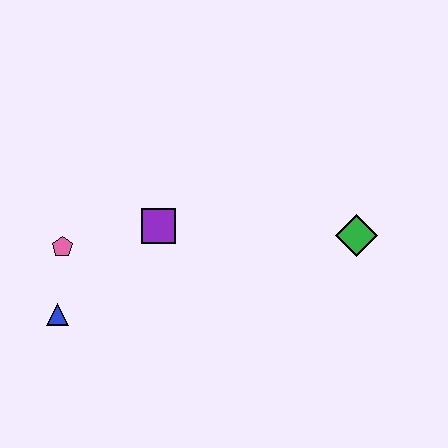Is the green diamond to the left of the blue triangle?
No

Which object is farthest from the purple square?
The green diamond is farthest from the purple square.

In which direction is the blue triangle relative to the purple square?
The blue triangle is to the left of the purple square.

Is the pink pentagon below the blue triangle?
No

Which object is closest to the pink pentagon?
The blue triangle is closest to the pink pentagon.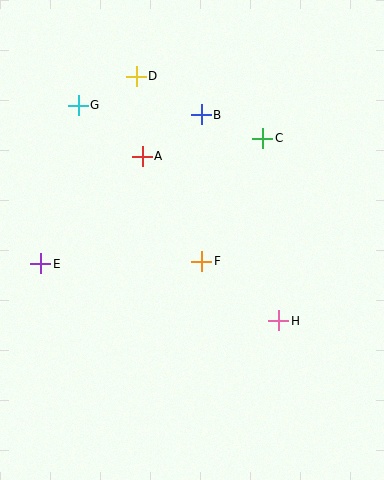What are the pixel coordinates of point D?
Point D is at (136, 76).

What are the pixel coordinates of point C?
Point C is at (263, 138).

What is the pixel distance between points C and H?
The distance between C and H is 183 pixels.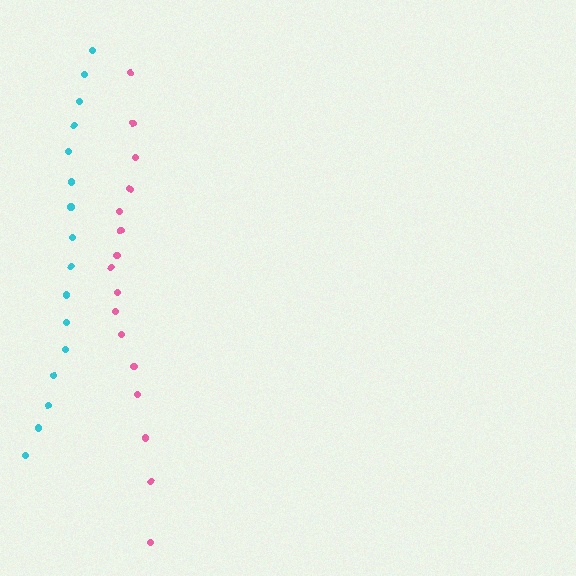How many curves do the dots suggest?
There are 2 distinct paths.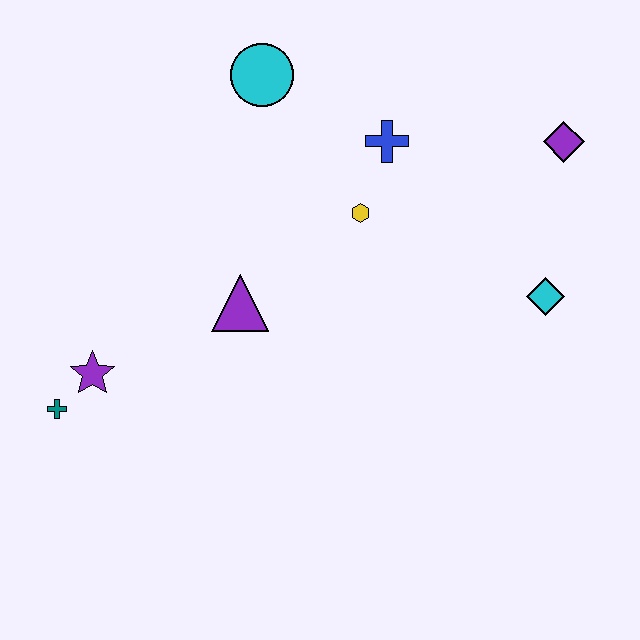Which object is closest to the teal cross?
The purple star is closest to the teal cross.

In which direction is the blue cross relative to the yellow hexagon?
The blue cross is above the yellow hexagon.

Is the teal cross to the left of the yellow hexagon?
Yes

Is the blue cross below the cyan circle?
Yes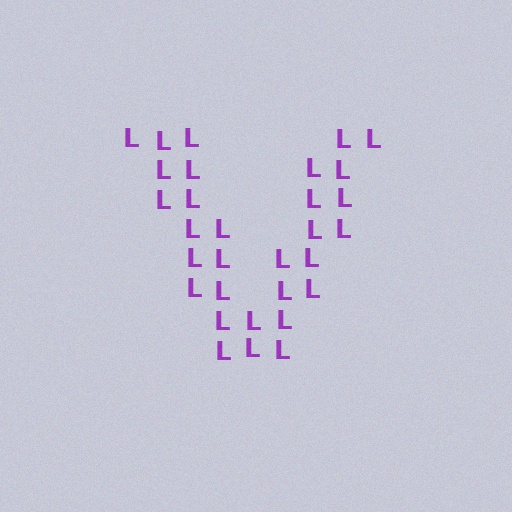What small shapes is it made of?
It is made of small letter L's.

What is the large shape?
The large shape is the letter V.